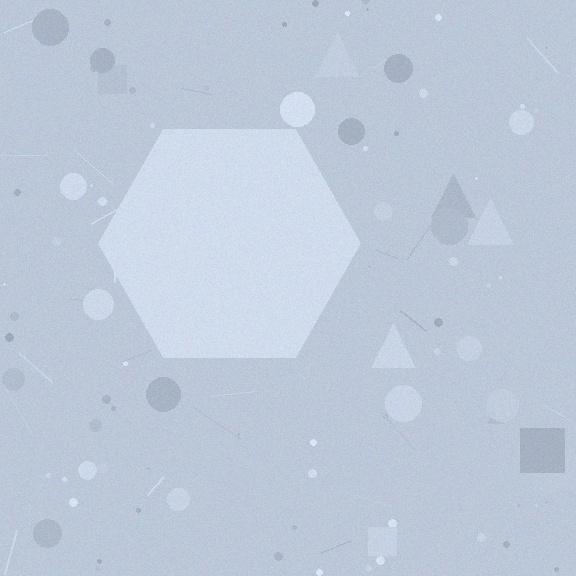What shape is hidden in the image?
A hexagon is hidden in the image.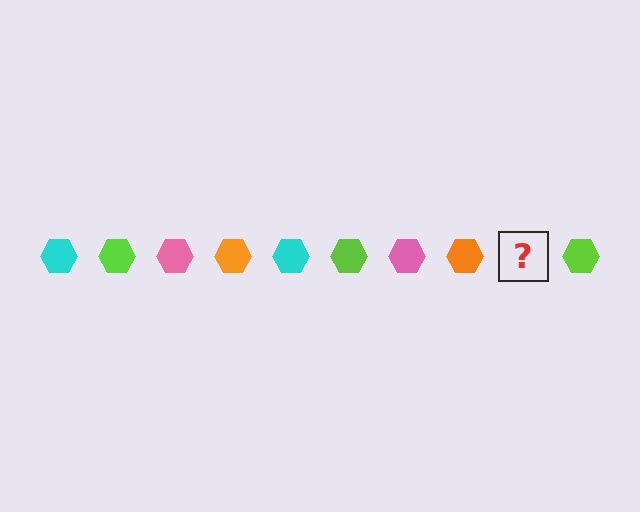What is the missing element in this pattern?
The missing element is a cyan hexagon.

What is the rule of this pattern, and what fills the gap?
The rule is that the pattern cycles through cyan, lime, pink, orange hexagons. The gap should be filled with a cyan hexagon.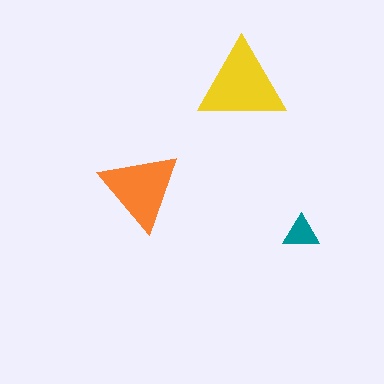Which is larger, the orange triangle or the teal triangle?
The orange one.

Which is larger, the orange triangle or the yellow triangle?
The yellow one.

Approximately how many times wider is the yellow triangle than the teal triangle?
About 2.5 times wider.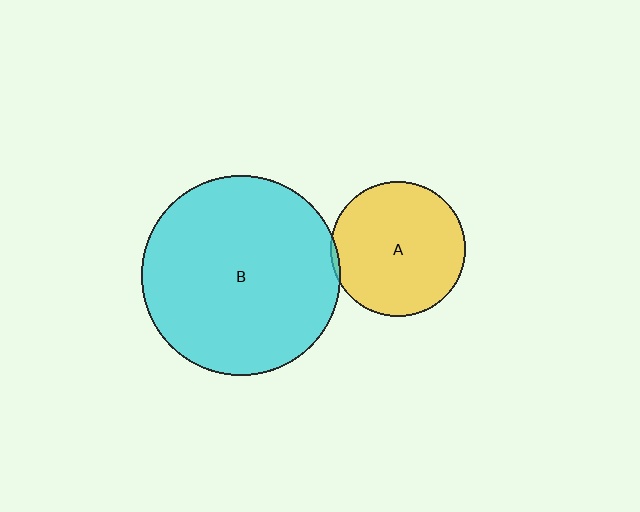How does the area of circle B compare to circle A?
Approximately 2.2 times.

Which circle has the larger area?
Circle B (cyan).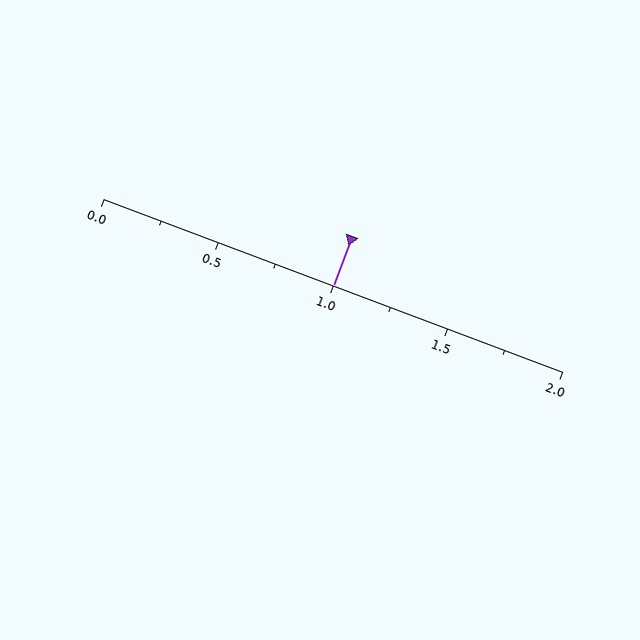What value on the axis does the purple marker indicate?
The marker indicates approximately 1.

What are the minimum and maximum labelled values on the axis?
The axis runs from 0.0 to 2.0.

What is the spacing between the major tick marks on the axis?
The major ticks are spaced 0.5 apart.